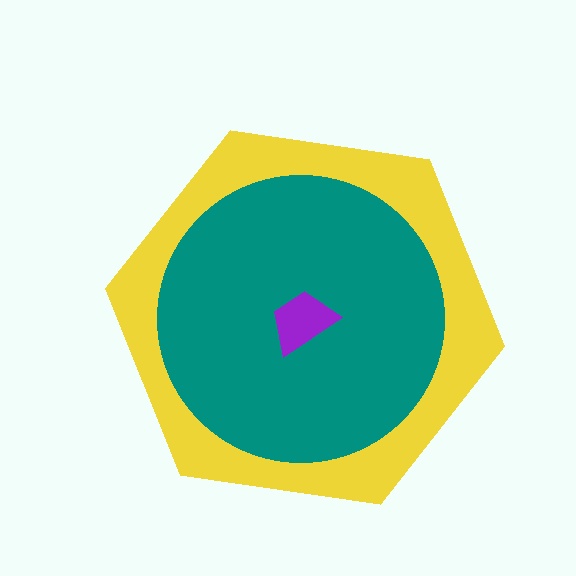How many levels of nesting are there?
3.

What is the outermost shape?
The yellow hexagon.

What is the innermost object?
The purple trapezoid.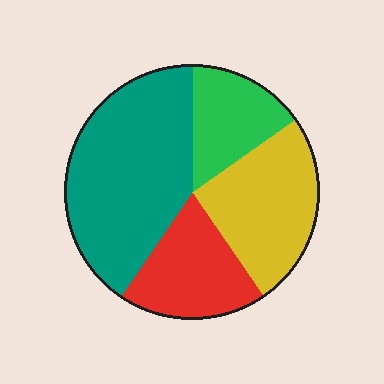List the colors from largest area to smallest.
From largest to smallest: teal, yellow, red, green.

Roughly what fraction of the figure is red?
Red takes up about one fifth (1/5) of the figure.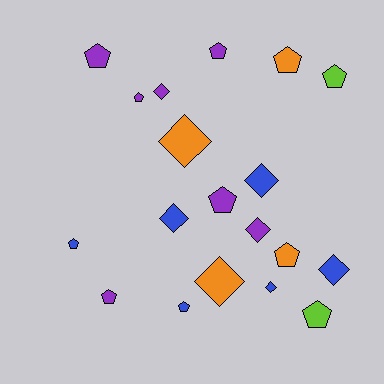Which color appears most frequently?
Purple, with 7 objects.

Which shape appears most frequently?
Pentagon, with 11 objects.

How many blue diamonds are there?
There are 4 blue diamonds.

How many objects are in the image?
There are 19 objects.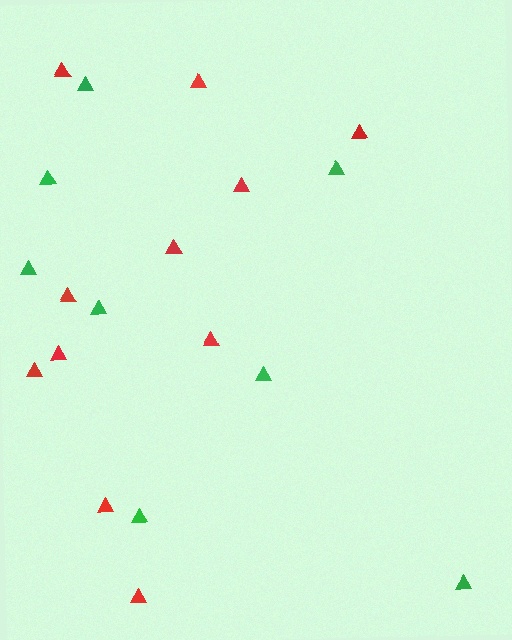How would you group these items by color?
There are 2 groups: one group of green triangles (8) and one group of red triangles (11).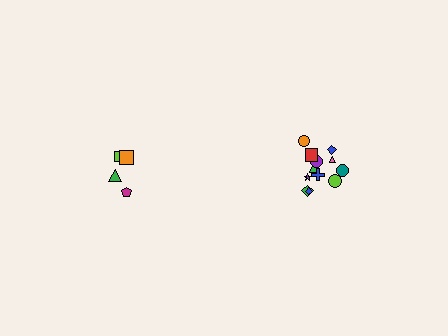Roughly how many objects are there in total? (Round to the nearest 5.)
Roughly 15 objects in total.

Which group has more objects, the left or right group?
The right group.